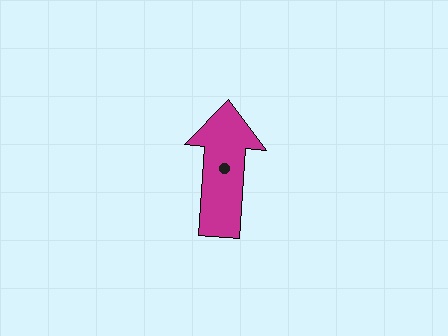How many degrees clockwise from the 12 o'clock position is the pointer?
Approximately 4 degrees.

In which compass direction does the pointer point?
North.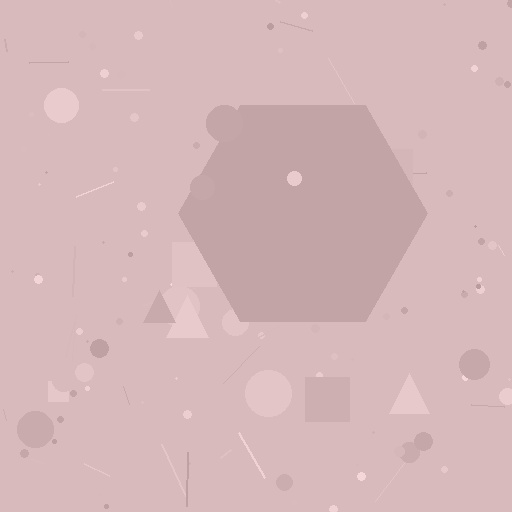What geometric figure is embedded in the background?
A hexagon is embedded in the background.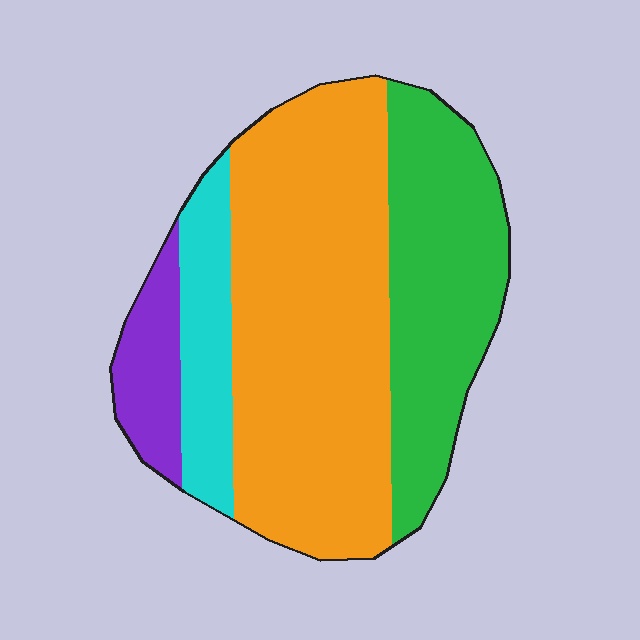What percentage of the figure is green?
Green covers around 30% of the figure.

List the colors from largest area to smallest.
From largest to smallest: orange, green, cyan, purple.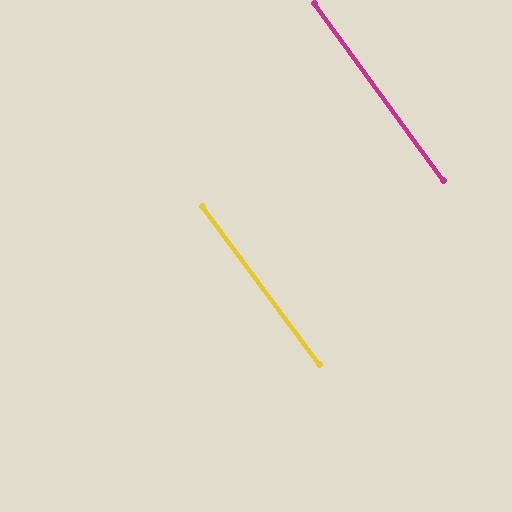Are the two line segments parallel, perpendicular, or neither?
Parallel — their directions differ by only 0.4°.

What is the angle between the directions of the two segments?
Approximately 0 degrees.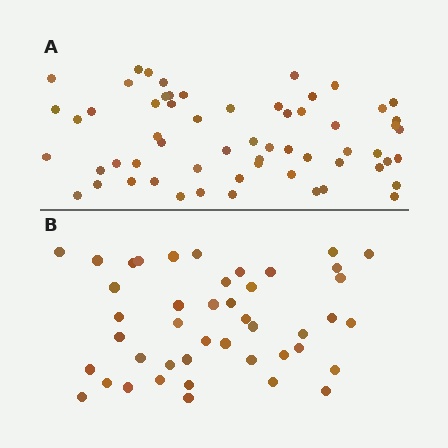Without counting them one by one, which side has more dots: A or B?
Region A (the top region) has more dots.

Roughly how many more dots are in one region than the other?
Region A has approximately 15 more dots than region B.